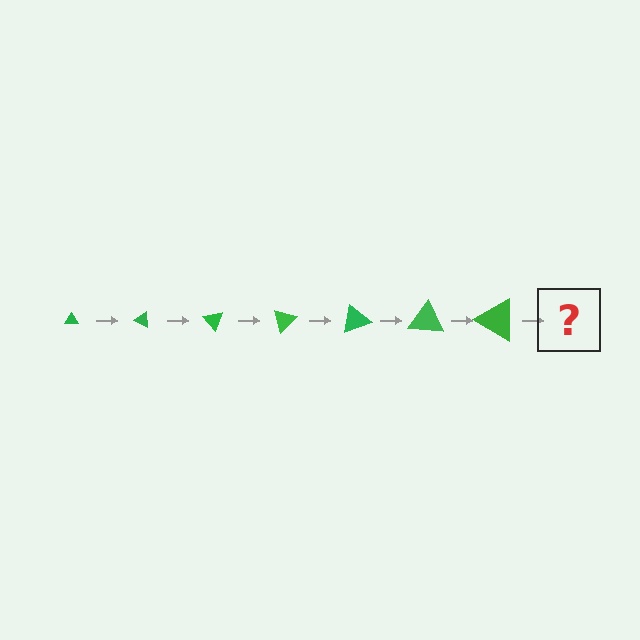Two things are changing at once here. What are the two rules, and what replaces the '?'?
The two rules are that the triangle grows larger each step and it rotates 25 degrees each step. The '?' should be a triangle, larger than the previous one and rotated 175 degrees from the start.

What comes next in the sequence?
The next element should be a triangle, larger than the previous one and rotated 175 degrees from the start.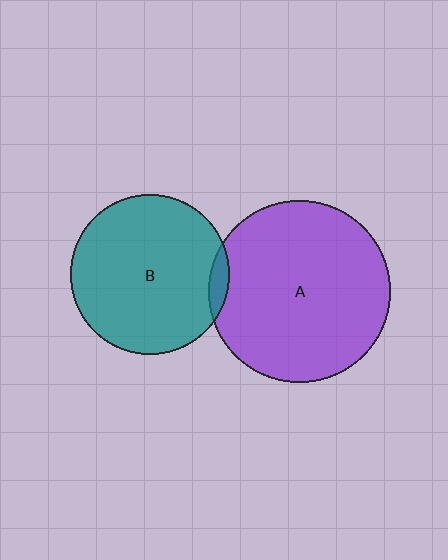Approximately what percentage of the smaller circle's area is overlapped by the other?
Approximately 5%.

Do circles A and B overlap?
Yes.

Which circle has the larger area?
Circle A (purple).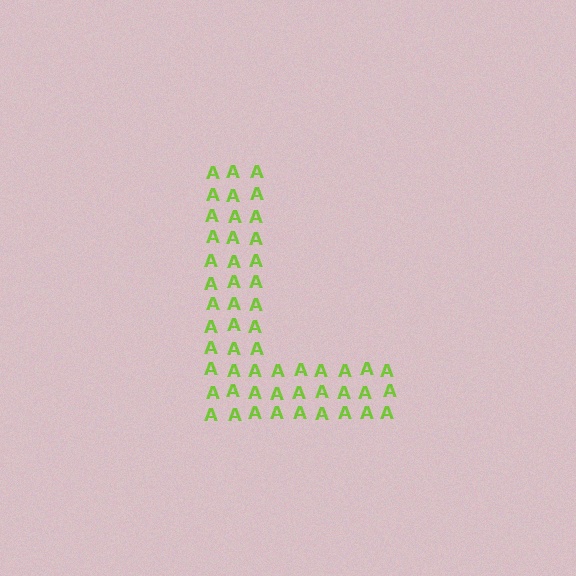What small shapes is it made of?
It is made of small letter A's.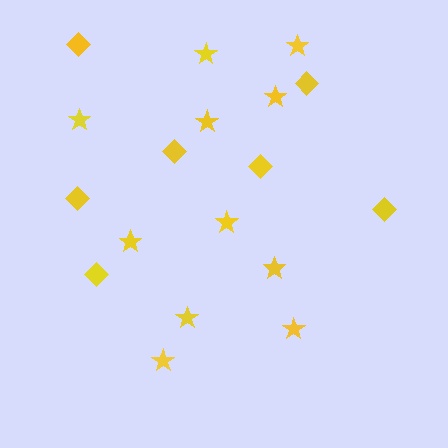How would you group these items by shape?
There are 2 groups: one group of stars (11) and one group of diamonds (7).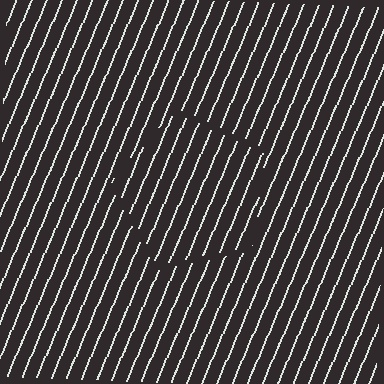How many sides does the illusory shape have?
5 sides — the line-ends trace a pentagon.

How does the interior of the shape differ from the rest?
The interior of the shape contains the same grating, shifted by half a period — the contour is defined by the phase discontinuity where line-ends from the inner and outer gratings abut.